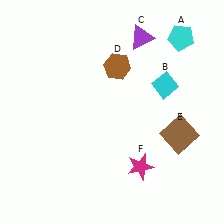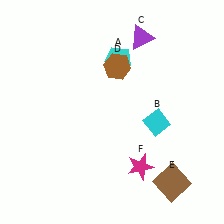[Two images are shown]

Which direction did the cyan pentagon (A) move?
The cyan pentagon (A) moved left.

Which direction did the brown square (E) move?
The brown square (E) moved down.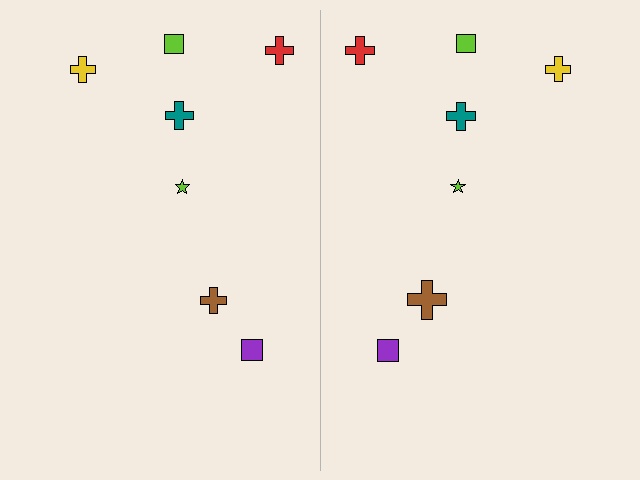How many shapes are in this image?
There are 14 shapes in this image.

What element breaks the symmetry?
The brown cross on the right side has a different size than its mirror counterpart.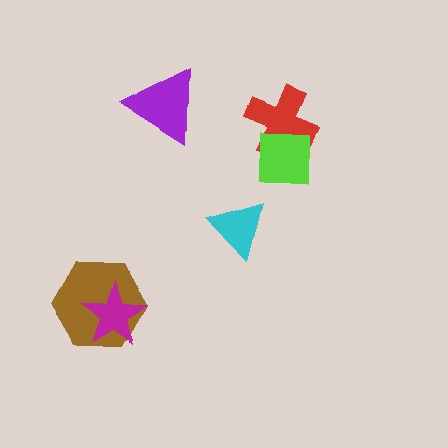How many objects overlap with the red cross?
1 object overlaps with the red cross.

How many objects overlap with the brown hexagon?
1 object overlaps with the brown hexagon.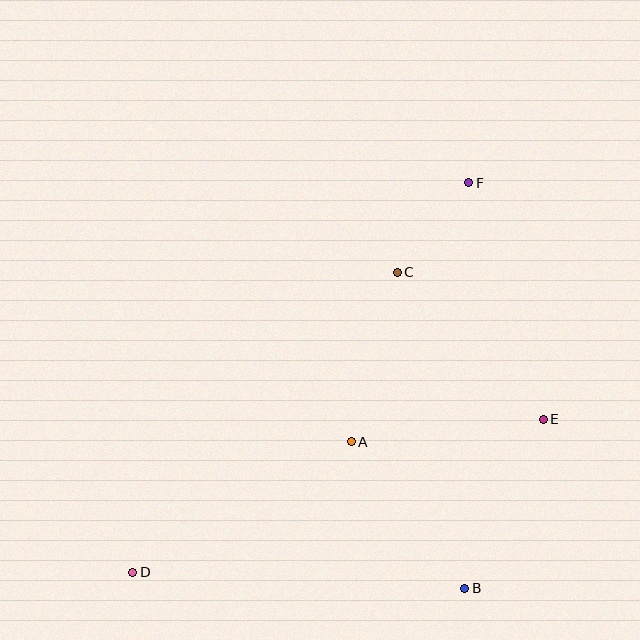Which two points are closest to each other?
Points C and F are closest to each other.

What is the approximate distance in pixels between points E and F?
The distance between E and F is approximately 248 pixels.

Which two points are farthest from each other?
Points D and F are farthest from each other.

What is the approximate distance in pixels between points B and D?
The distance between B and D is approximately 332 pixels.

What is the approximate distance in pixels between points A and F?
The distance between A and F is approximately 285 pixels.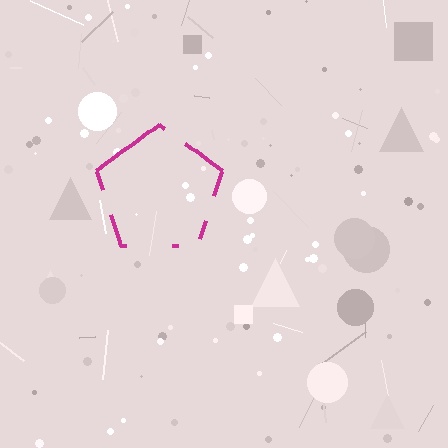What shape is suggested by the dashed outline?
The dashed outline suggests a pentagon.